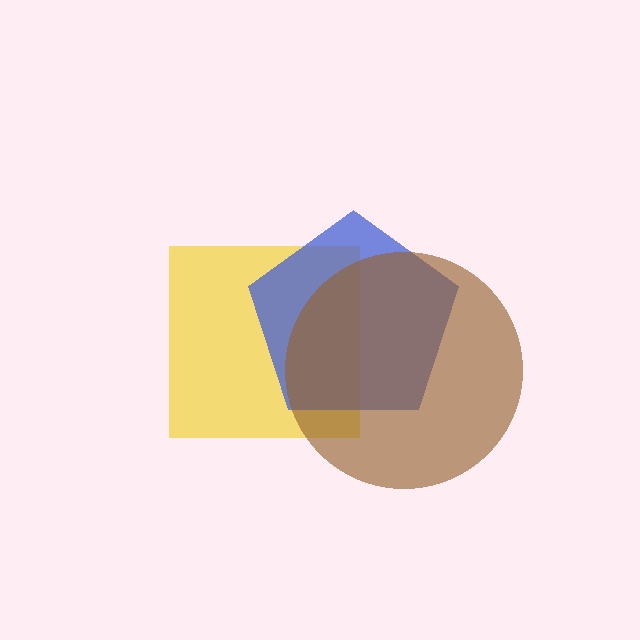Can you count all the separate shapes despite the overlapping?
Yes, there are 3 separate shapes.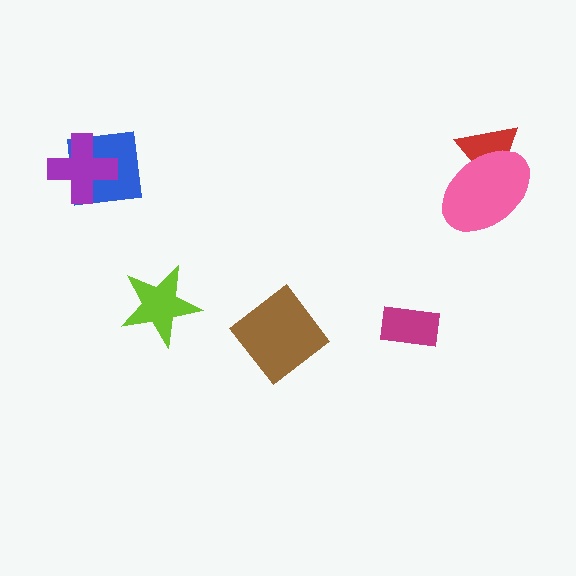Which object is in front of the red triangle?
The pink ellipse is in front of the red triangle.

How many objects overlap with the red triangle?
1 object overlaps with the red triangle.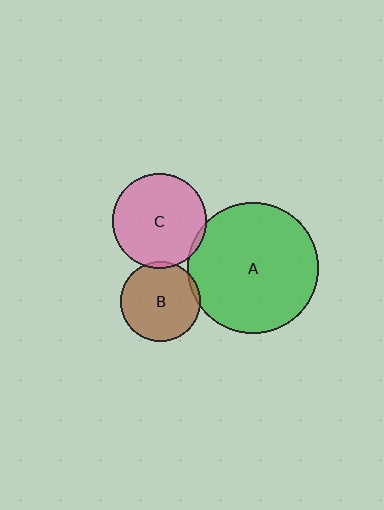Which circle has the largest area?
Circle A (green).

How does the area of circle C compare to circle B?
Approximately 1.4 times.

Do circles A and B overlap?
Yes.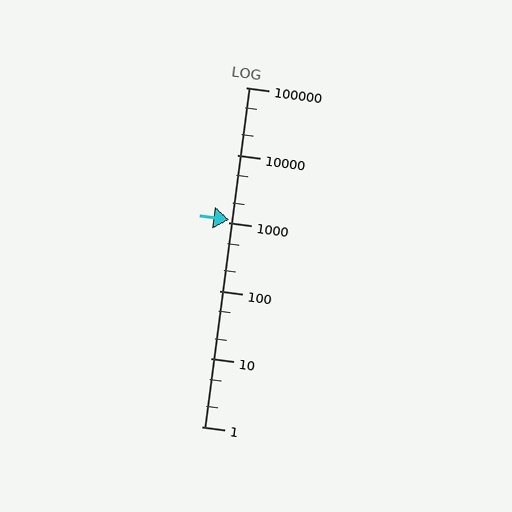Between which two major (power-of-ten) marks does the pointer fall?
The pointer is between 1000 and 10000.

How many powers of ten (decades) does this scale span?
The scale spans 5 decades, from 1 to 100000.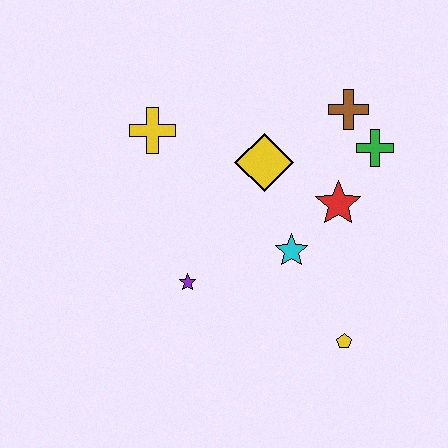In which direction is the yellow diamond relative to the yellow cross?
The yellow diamond is to the right of the yellow cross.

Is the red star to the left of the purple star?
No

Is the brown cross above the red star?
Yes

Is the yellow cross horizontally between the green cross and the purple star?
No